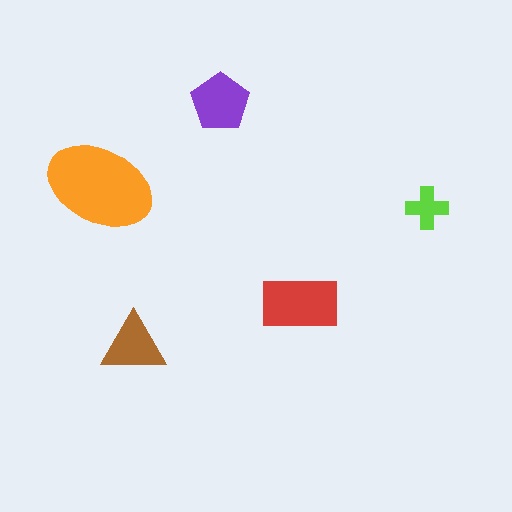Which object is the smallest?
The lime cross.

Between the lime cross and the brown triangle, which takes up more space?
The brown triangle.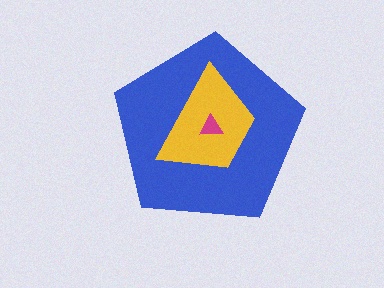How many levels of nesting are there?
3.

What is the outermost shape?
The blue pentagon.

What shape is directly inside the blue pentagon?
The yellow trapezoid.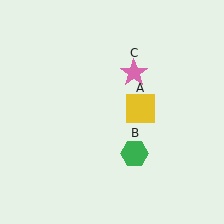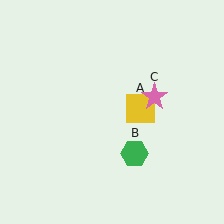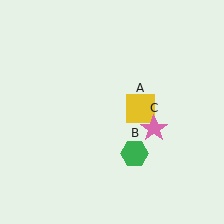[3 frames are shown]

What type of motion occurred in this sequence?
The pink star (object C) rotated clockwise around the center of the scene.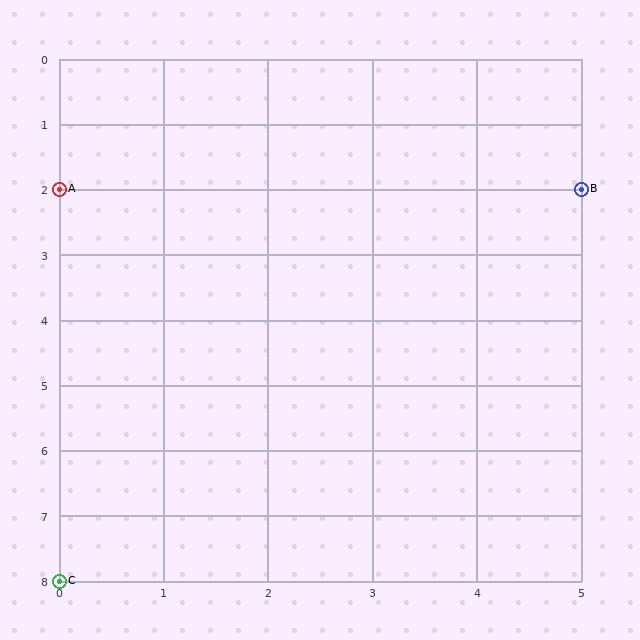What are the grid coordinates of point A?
Point A is at grid coordinates (0, 2).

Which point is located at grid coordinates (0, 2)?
Point A is at (0, 2).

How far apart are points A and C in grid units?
Points A and C are 6 rows apart.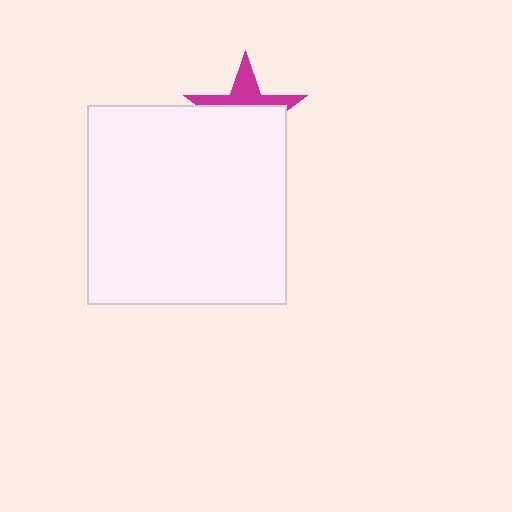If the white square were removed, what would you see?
You would see the complete magenta star.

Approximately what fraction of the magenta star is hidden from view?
Roughly 63% of the magenta star is hidden behind the white square.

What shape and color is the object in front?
The object in front is a white square.